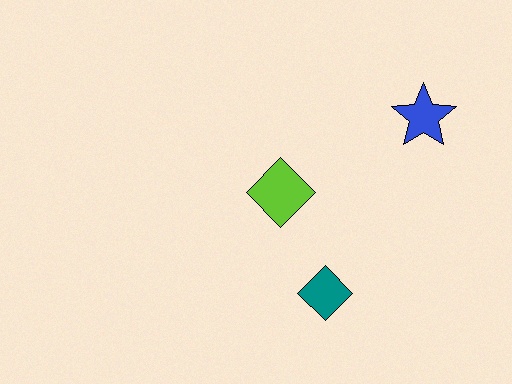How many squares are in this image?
There are no squares.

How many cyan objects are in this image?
There are no cyan objects.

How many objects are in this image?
There are 3 objects.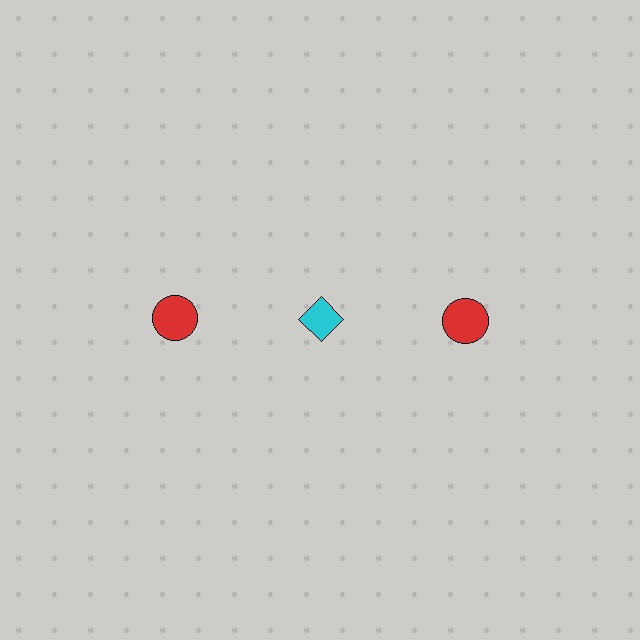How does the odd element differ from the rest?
It differs in both color (cyan instead of red) and shape (diamond instead of circle).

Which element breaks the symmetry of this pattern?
The cyan diamond in the top row, second from left column breaks the symmetry. All other shapes are red circles.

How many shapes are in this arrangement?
There are 3 shapes arranged in a grid pattern.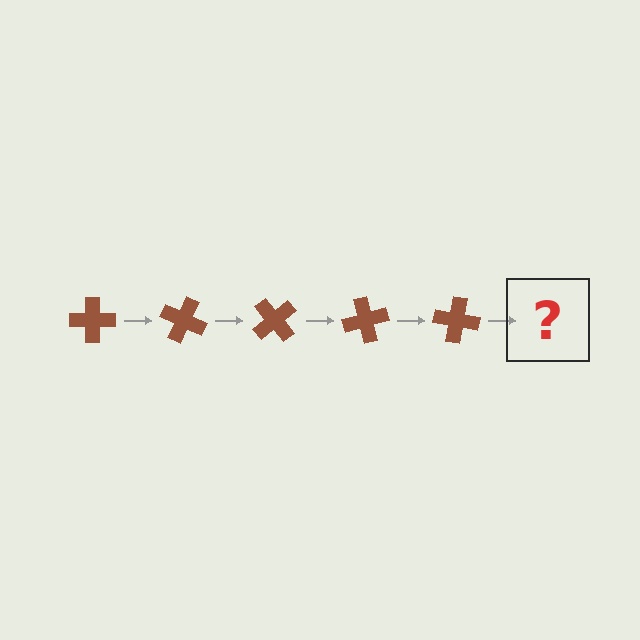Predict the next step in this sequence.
The next step is a brown cross rotated 125 degrees.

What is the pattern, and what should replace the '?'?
The pattern is that the cross rotates 25 degrees each step. The '?' should be a brown cross rotated 125 degrees.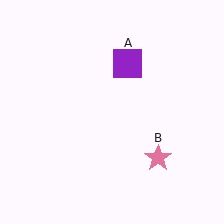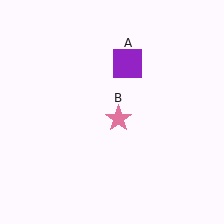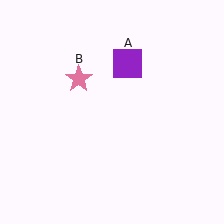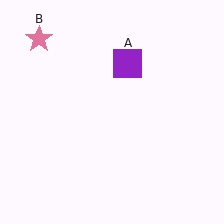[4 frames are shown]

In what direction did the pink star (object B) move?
The pink star (object B) moved up and to the left.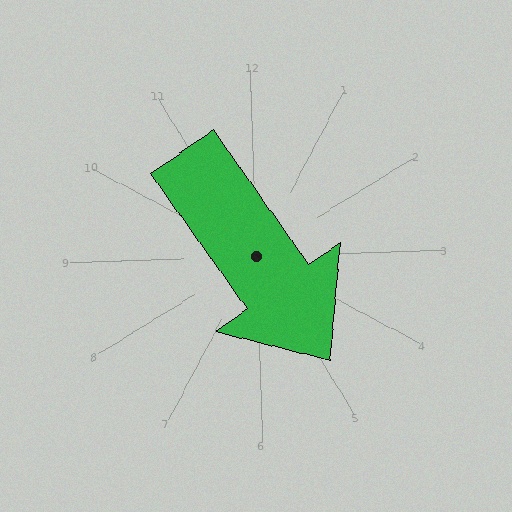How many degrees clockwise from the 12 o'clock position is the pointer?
Approximately 147 degrees.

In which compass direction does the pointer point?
Southeast.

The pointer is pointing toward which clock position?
Roughly 5 o'clock.